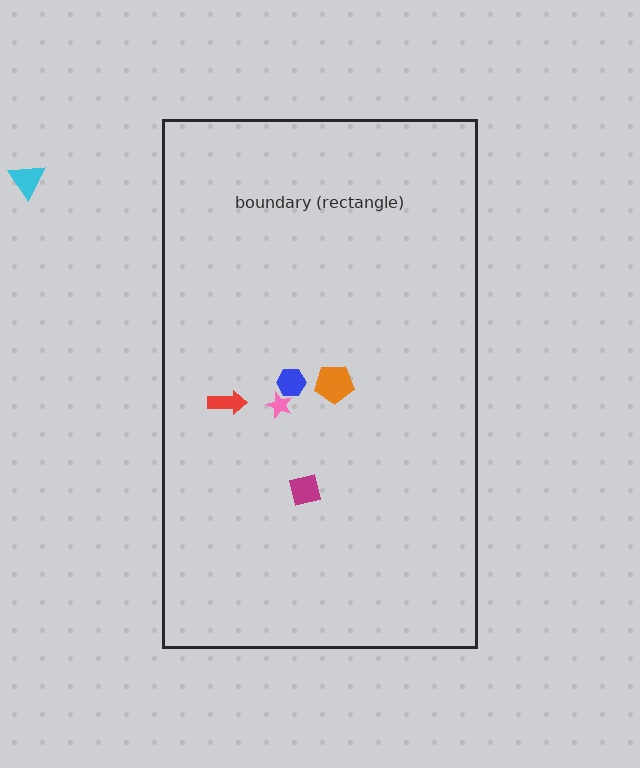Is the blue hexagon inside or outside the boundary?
Inside.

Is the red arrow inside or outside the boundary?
Inside.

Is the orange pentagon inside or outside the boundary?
Inside.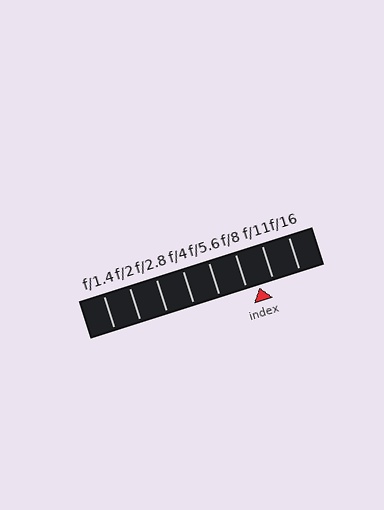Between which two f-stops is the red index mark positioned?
The index mark is between f/8 and f/11.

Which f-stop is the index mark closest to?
The index mark is closest to f/8.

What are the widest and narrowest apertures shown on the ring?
The widest aperture shown is f/1.4 and the narrowest is f/16.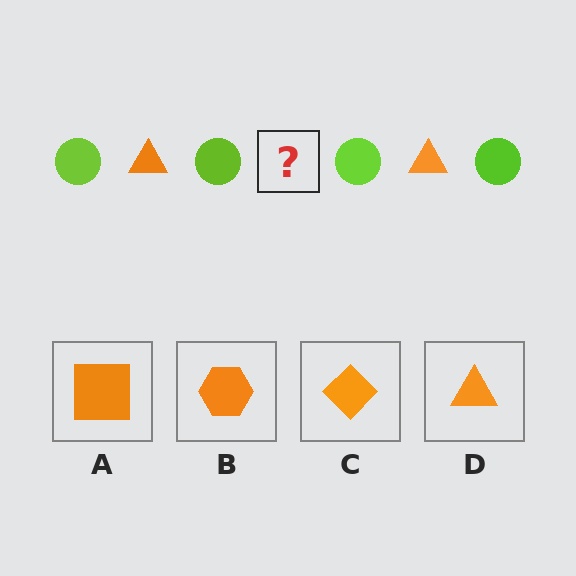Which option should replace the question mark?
Option D.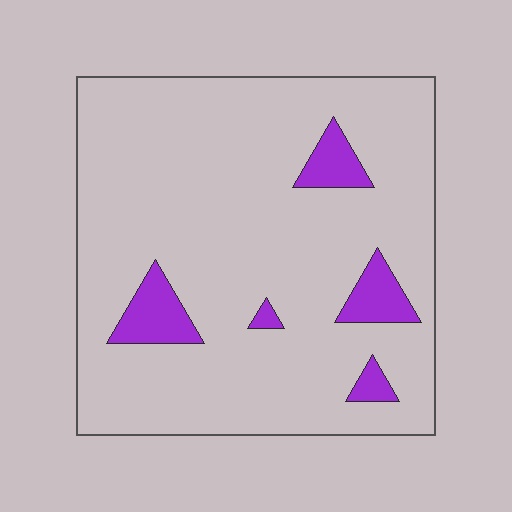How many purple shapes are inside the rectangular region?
5.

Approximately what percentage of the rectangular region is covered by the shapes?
Approximately 10%.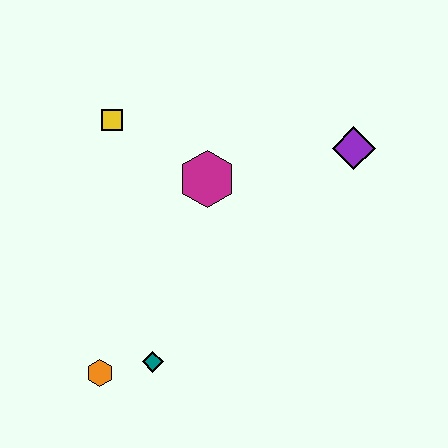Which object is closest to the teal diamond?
The orange hexagon is closest to the teal diamond.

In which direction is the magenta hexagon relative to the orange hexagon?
The magenta hexagon is above the orange hexagon.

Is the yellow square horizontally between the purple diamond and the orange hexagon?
Yes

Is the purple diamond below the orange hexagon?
No